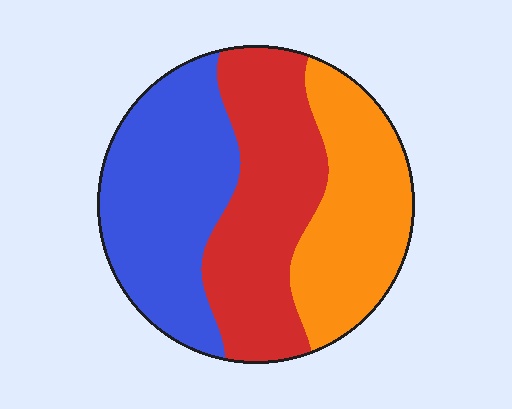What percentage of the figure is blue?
Blue covers about 35% of the figure.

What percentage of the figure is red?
Red takes up about one third (1/3) of the figure.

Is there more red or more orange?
Red.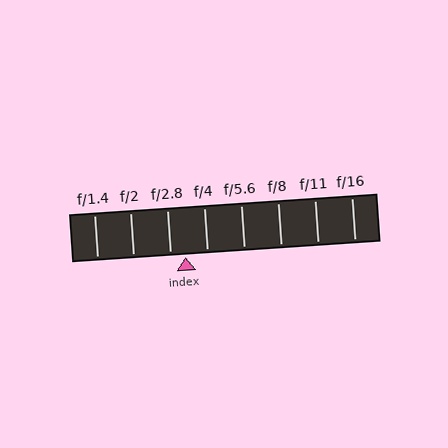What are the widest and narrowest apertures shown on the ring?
The widest aperture shown is f/1.4 and the narrowest is f/16.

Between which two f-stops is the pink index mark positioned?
The index mark is between f/2.8 and f/4.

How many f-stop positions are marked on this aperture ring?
There are 8 f-stop positions marked.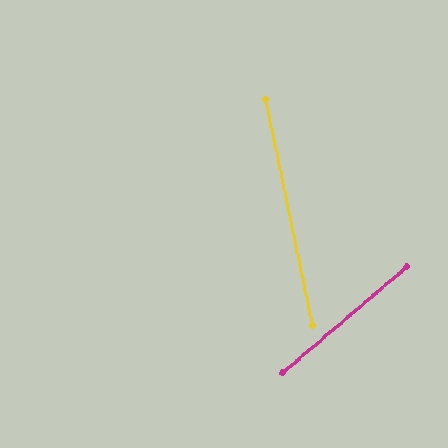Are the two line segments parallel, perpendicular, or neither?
Neither parallel nor perpendicular — they differ by about 61°.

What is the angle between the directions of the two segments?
Approximately 61 degrees.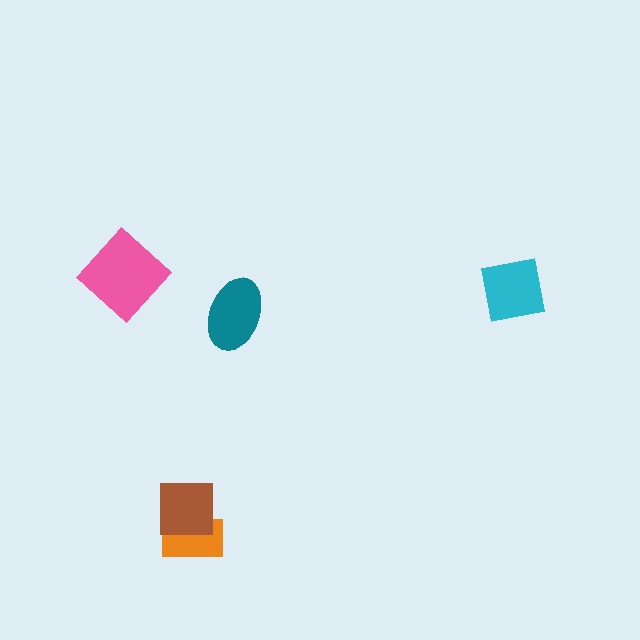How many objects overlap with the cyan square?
0 objects overlap with the cyan square.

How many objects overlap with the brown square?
1 object overlaps with the brown square.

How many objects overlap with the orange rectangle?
1 object overlaps with the orange rectangle.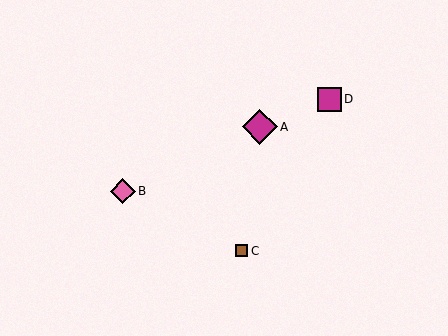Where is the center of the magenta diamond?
The center of the magenta diamond is at (260, 127).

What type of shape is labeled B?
Shape B is a pink diamond.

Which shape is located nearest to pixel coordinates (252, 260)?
The brown square (labeled C) at (242, 251) is nearest to that location.